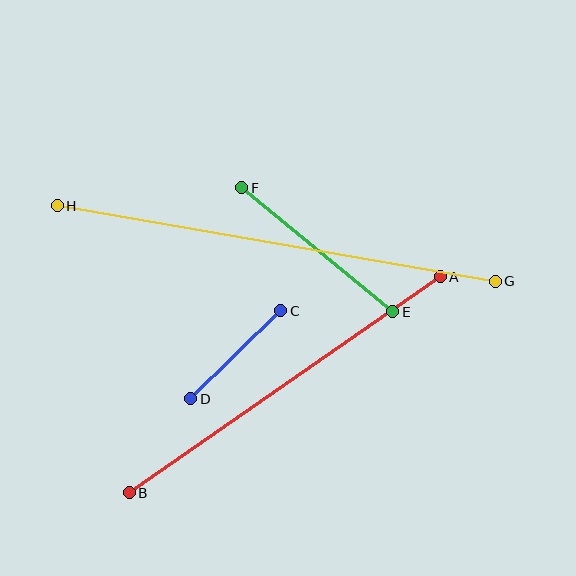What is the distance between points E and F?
The distance is approximately 196 pixels.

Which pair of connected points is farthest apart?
Points G and H are farthest apart.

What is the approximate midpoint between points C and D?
The midpoint is at approximately (236, 355) pixels.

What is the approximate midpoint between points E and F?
The midpoint is at approximately (317, 250) pixels.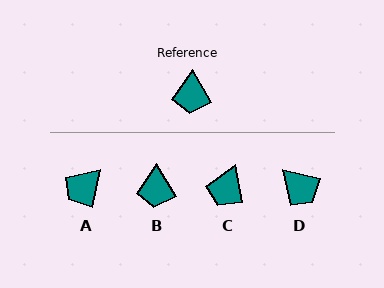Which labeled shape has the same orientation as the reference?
B.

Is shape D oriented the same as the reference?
No, it is off by about 46 degrees.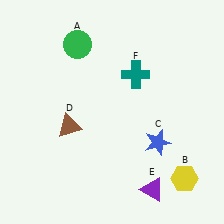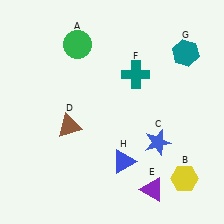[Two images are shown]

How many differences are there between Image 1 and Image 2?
There are 2 differences between the two images.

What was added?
A teal hexagon (G), a blue triangle (H) were added in Image 2.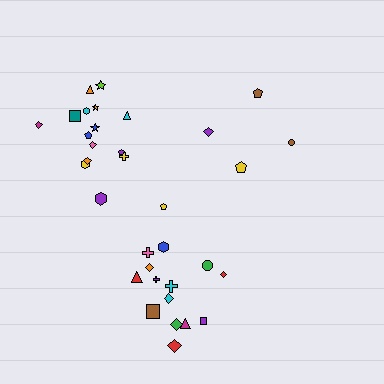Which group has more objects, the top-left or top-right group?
The top-left group.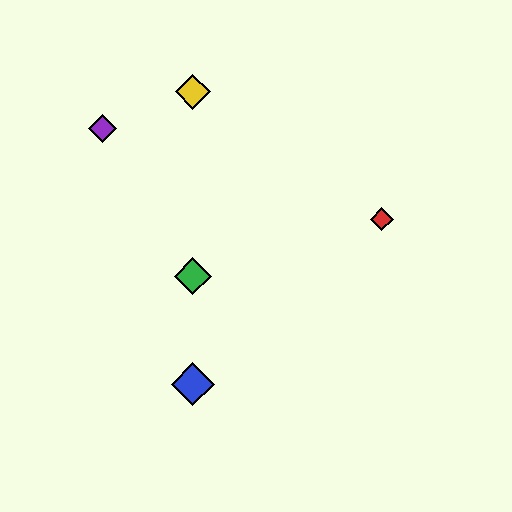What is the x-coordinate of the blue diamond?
The blue diamond is at x≈193.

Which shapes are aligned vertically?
The blue diamond, the green diamond, the yellow diamond are aligned vertically.